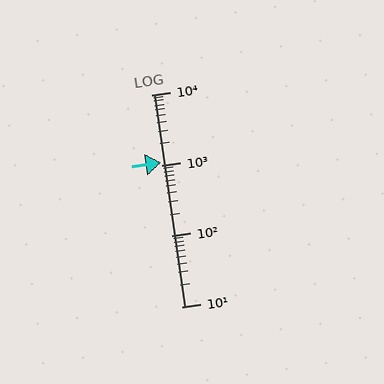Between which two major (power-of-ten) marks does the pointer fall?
The pointer is between 1000 and 10000.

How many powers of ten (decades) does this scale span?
The scale spans 3 decades, from 10 to 10000.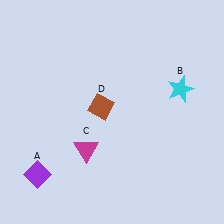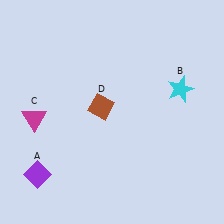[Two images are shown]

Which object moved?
The magenta triangle (C) moved left.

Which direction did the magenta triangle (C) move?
The magenta triangle (C) moved left.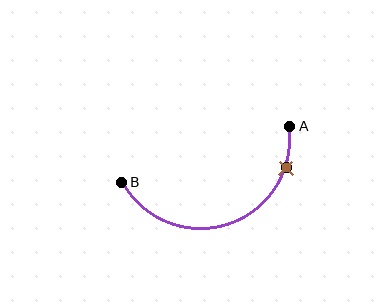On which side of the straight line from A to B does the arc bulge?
The arc bulges below the straight line connecting A and B.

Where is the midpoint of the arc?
The arc midpoint is the point on the curve farthest from the straight line joining A and B. It sits below that line.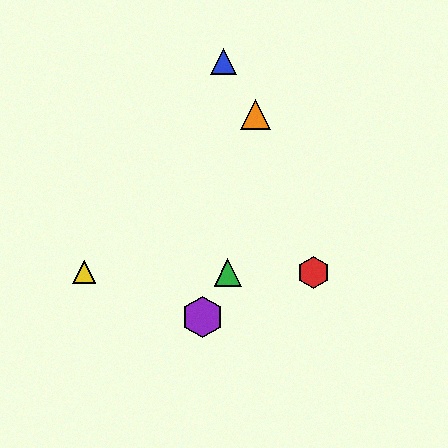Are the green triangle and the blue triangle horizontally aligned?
No, the green triangle is at y≈272 and the blue triangle is at y≈61.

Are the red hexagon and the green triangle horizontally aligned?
Yes, both are at y≈272.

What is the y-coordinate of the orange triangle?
The orange triangle is at y≈114.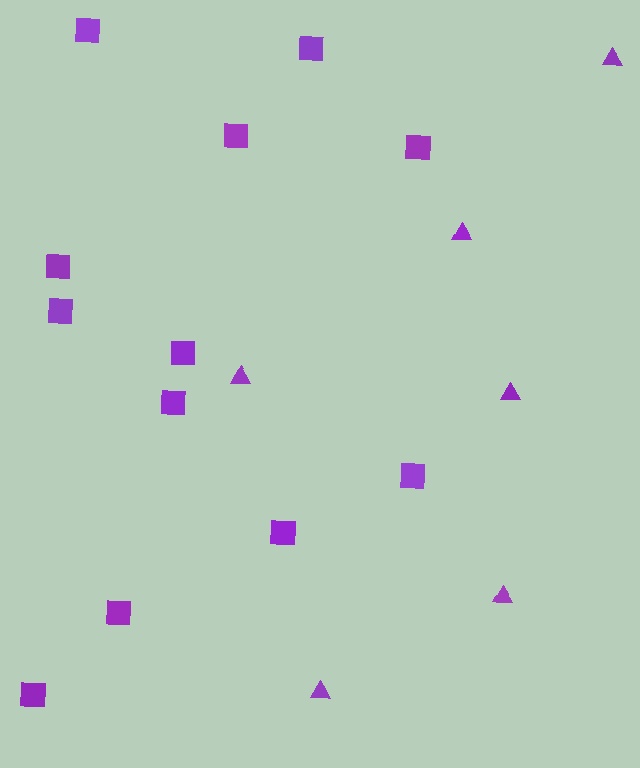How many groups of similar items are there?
There are 2 groups: one group of squares (12) and one group of triangles (6).